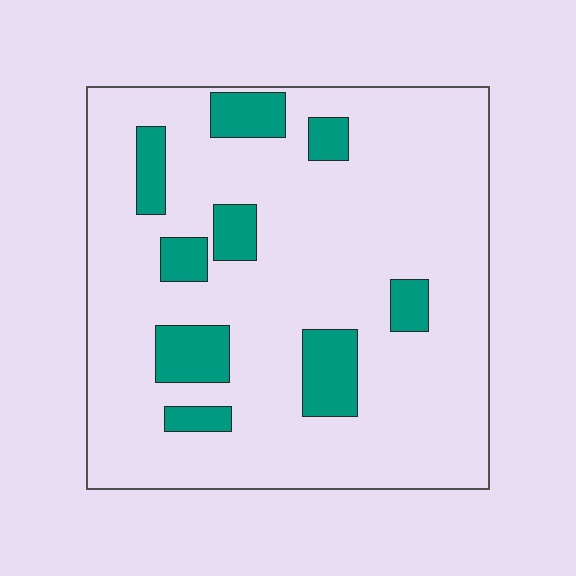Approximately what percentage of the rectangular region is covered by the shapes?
Approximately 15%.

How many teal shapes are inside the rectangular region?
9.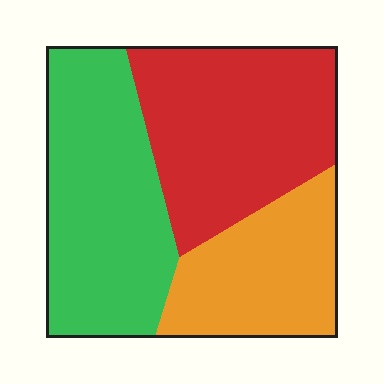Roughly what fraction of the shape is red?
Red takes up about three eighths (3/8) of the shape.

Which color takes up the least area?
Orange, at roughly 25%.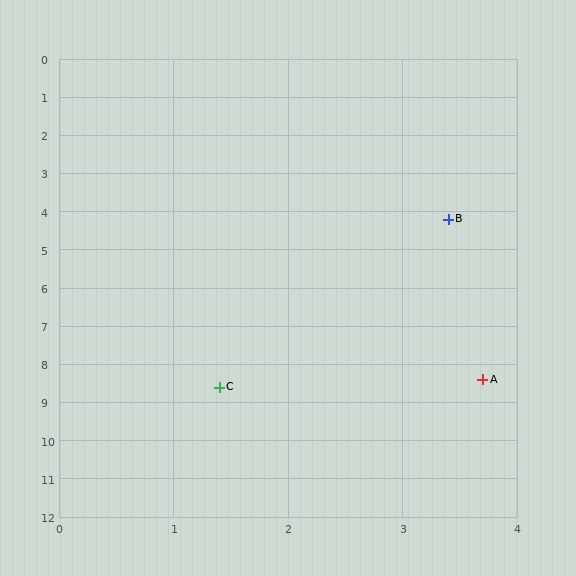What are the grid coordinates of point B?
Point B is at approximately (3.4, 4.2).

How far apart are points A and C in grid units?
Points A and C are about 2.3 grid units apart.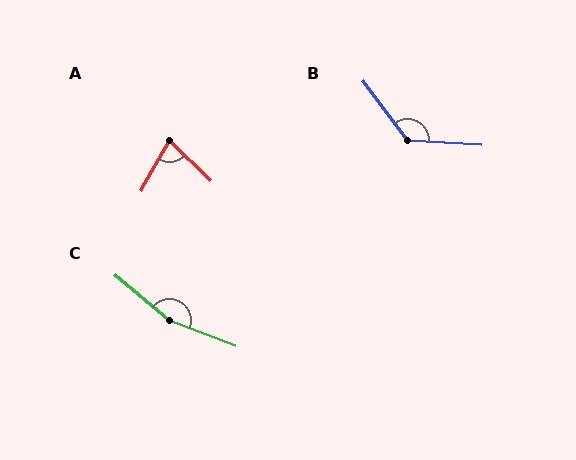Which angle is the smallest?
A, at approximately 75 degrees.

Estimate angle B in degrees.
Approximately 130 degrees.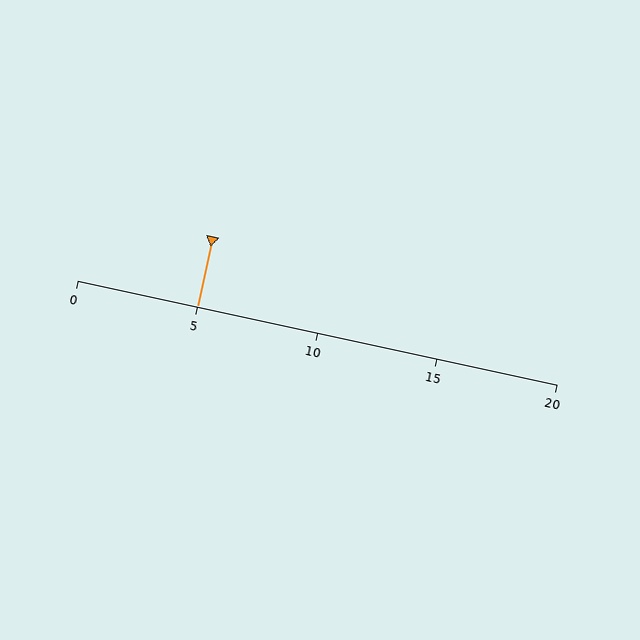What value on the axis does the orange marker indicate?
The marker indicates approximately 5.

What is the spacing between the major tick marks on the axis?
The major ticks are spaced 5 apart.